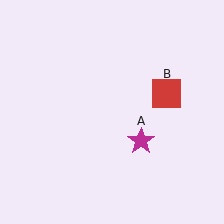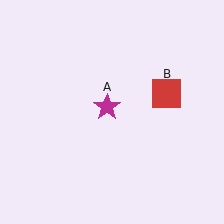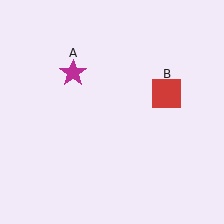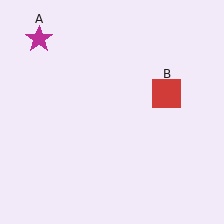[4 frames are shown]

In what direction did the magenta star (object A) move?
The magenta star (object A) moved up and to the left.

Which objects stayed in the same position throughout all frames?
Red square (object B) remained stationary.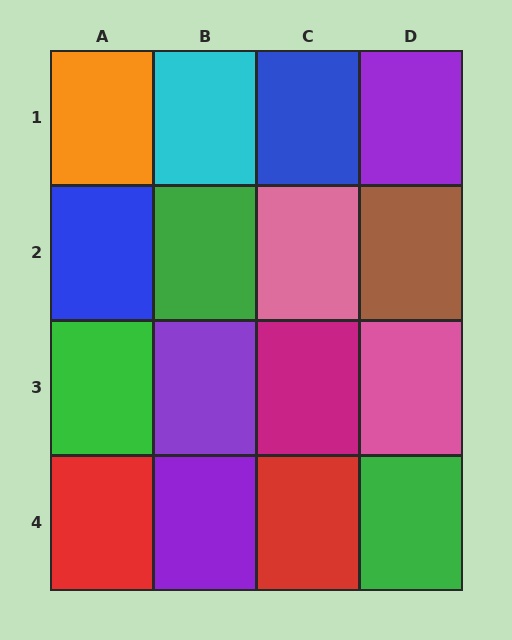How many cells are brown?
1 cell is brown.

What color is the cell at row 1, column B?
Cyan.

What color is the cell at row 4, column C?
Red.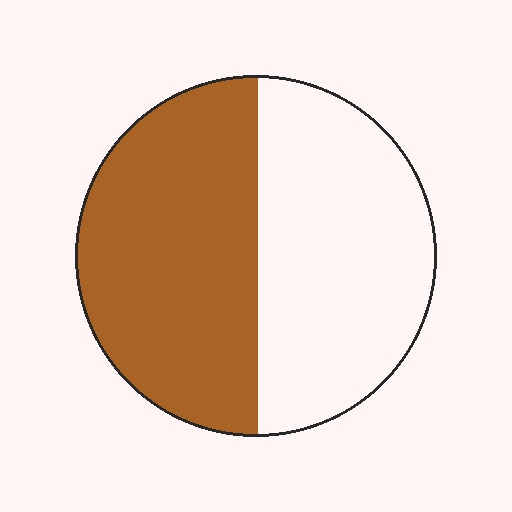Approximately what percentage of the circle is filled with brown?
Approximately 50%.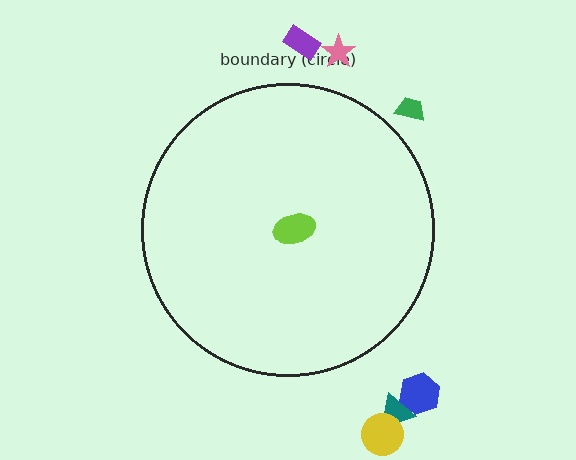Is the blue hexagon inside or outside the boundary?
Outside.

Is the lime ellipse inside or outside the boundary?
Inside.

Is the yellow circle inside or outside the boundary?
Outside.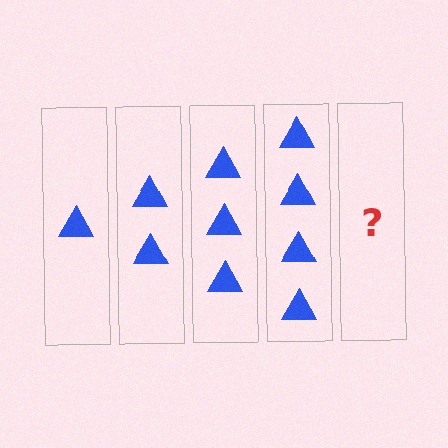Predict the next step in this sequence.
The next step is 5 triangles.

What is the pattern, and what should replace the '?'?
The pattern is that each step adds one more triangle. The '?' should be 5 triangles.